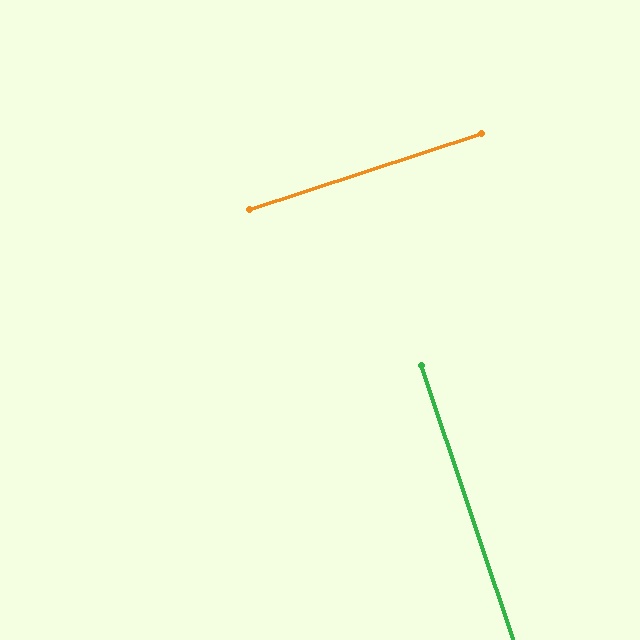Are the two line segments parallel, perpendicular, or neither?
Perpendicular — they meet at approximately 90°.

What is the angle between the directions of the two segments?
Approximately 90 degrees.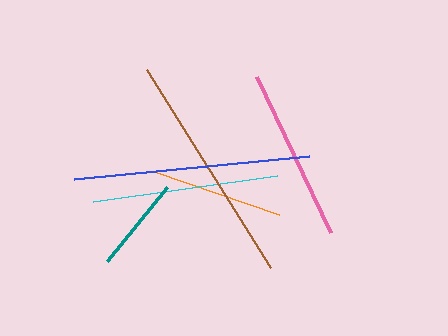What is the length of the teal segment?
The teal segment is approximately 95 pixels long.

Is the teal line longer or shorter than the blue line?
The blue line is longer than the teal line.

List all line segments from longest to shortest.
From longest to shortest: blue, brown, cyan, pink, orange, teal.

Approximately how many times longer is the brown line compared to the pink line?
The brown line is approximately 1.3 times the length of the pink line.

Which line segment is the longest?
The blue line is the longest at approximately 235 pixels.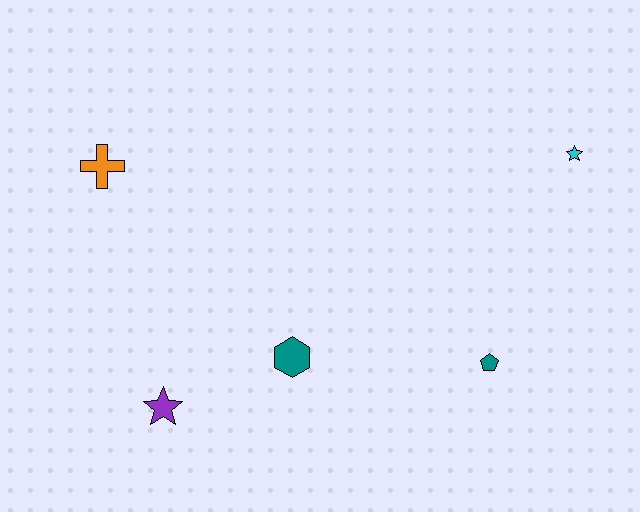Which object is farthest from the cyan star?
The purple star is farthest from the cyan star.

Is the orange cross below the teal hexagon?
No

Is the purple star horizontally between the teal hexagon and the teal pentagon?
No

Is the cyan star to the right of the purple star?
Yes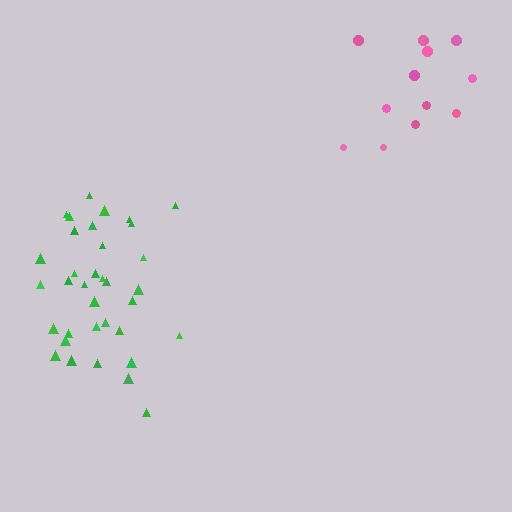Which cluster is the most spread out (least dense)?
Pink.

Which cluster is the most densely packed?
Green.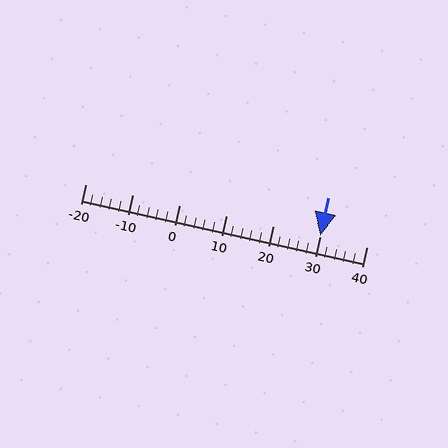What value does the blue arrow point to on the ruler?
The blue arrow points to approximately 30.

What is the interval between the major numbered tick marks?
The major tick marks are spaced 10 units apart.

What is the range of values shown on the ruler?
The ruler shows values from -20 to 40.